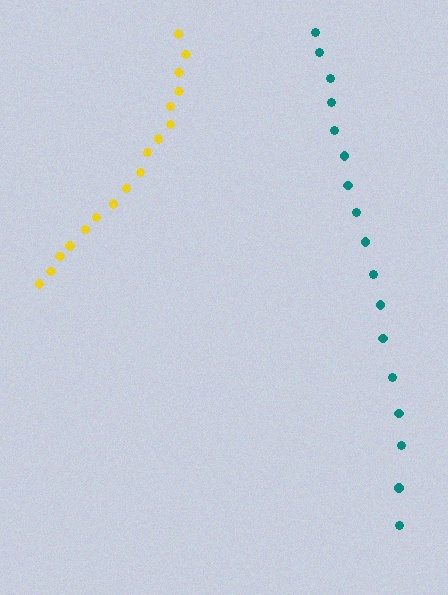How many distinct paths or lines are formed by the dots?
There are 2 distinct paths.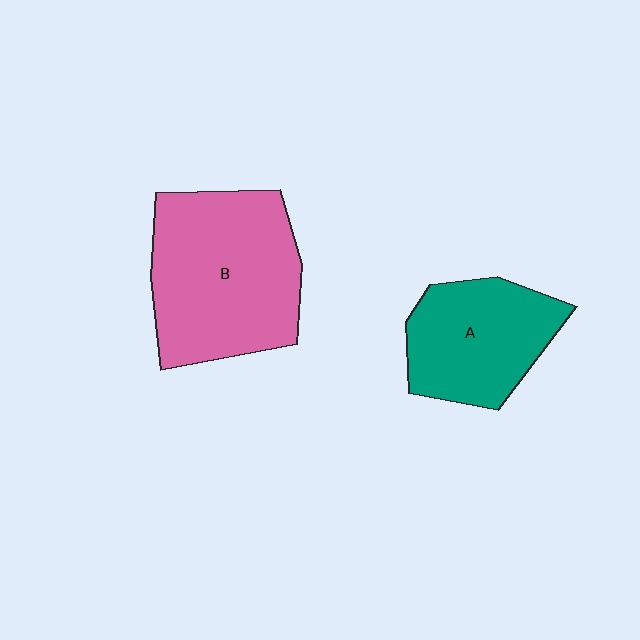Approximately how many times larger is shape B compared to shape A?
Approximately 1.5 times.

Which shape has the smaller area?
Shape A (teal).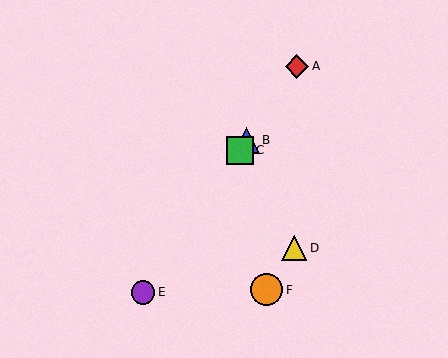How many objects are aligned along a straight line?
4 objects (A, B, C, E) are aligned along a straight line.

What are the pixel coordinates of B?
Object B is at (246, 140).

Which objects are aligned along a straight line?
Objects A, B, C, E are aligned along a straight line.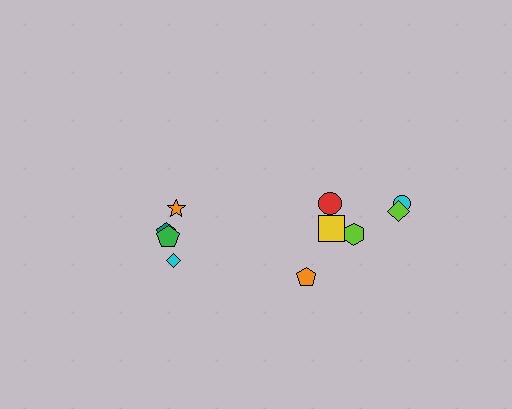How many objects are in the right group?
There are 6 objects.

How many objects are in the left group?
There are 4 objects.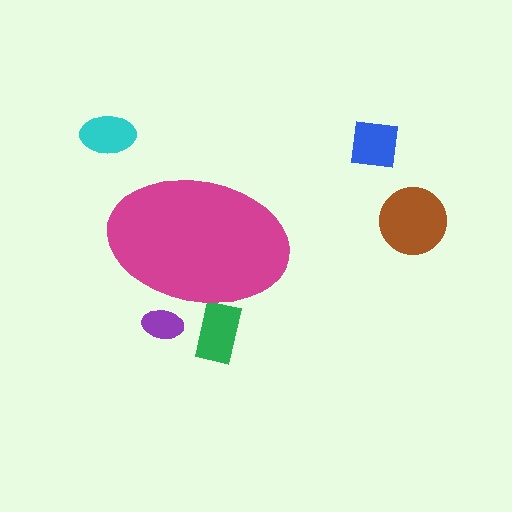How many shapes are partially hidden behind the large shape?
2 shapes are partially hidden.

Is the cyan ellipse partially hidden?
No, the cyan ellipse is fully visible.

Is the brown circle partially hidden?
No, the brown circle is fully visible.